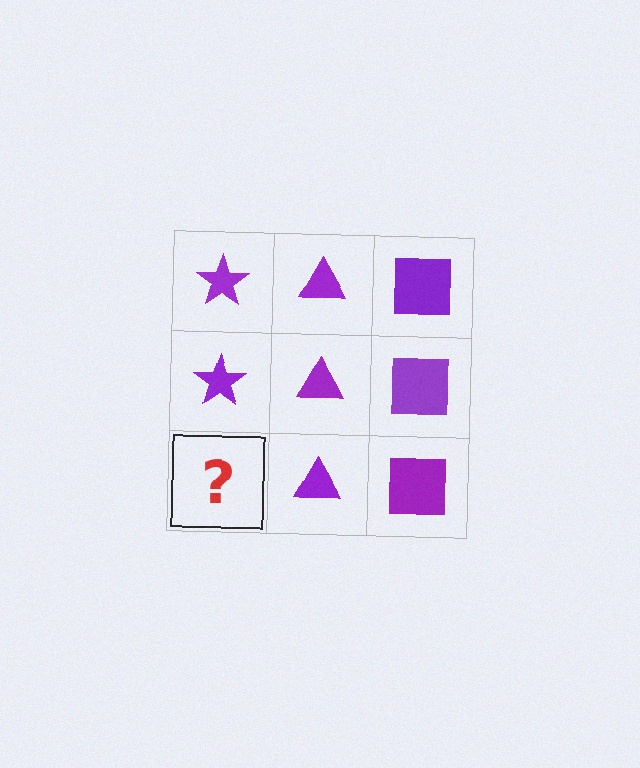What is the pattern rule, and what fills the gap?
The rule is that each column has a consistent shape. The gap should be filled with a purple star.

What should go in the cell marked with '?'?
The missing cell should contain a purple star.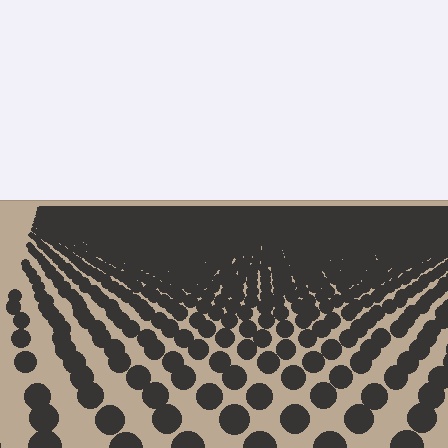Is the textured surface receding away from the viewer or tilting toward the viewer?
The surface is receding away from the viewer. Texture elements get smaller and denser toward the top.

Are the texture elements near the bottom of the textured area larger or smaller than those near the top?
Larger. Near the bottom, elements are closer to the viewer and appear at a bigger on-screen size.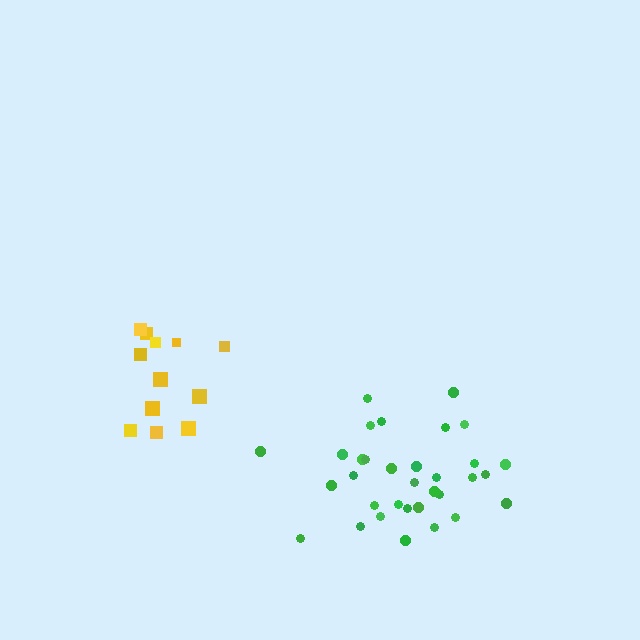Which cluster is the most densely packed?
Green.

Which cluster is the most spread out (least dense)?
Yellow.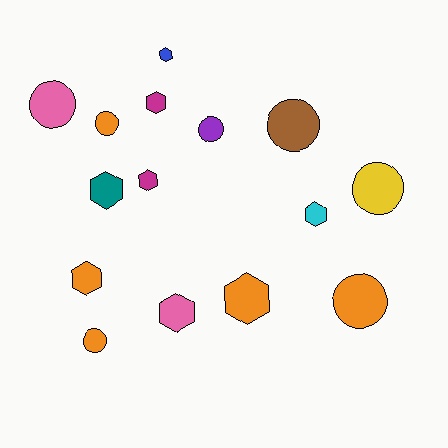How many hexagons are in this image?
There are 8 hexagons.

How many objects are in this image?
There are 15 objects.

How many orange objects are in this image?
There are 5 orange objects.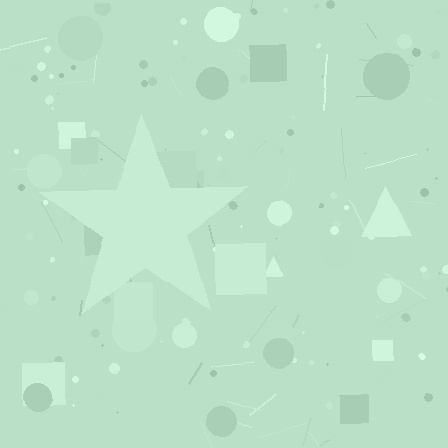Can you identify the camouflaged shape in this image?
The camouflaged shape is a star.